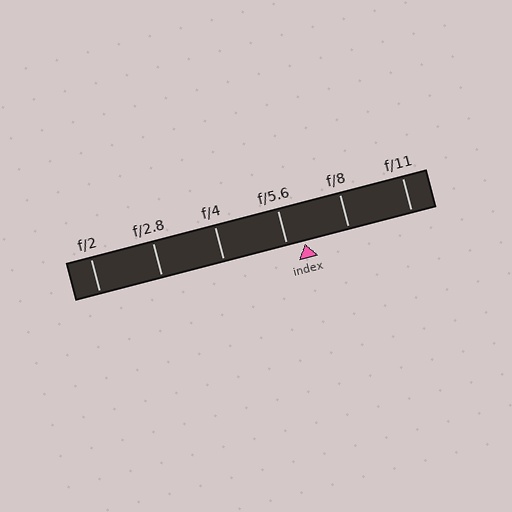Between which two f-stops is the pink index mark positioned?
The index mark is between f/5.6 and f/8.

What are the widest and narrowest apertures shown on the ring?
The widest aperture shown is f/2 and the narrowest is f/11.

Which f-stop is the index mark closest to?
The index mark is closest to f/5.6.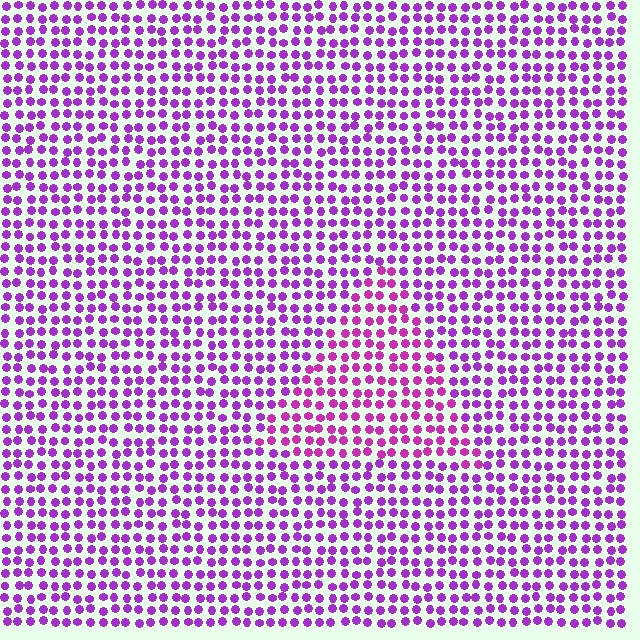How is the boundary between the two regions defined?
The boundary is defined purely by a slight shift in hue (about 24 degrees). Spacing, size, and orientation are identical on both sides.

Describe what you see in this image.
The image is filled with small purple elements in a uniform arrangement. A triangle-shaped region is visible where the elements are tinted to a slightly different hue, forming a subtle color boundary.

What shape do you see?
I see a triangle.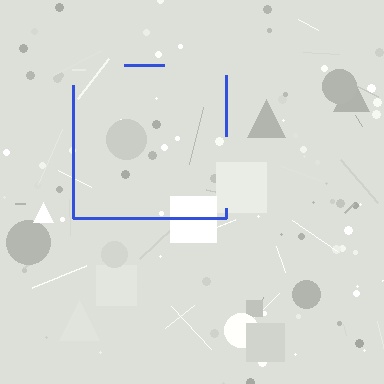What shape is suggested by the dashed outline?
The dashed outline suggests a square.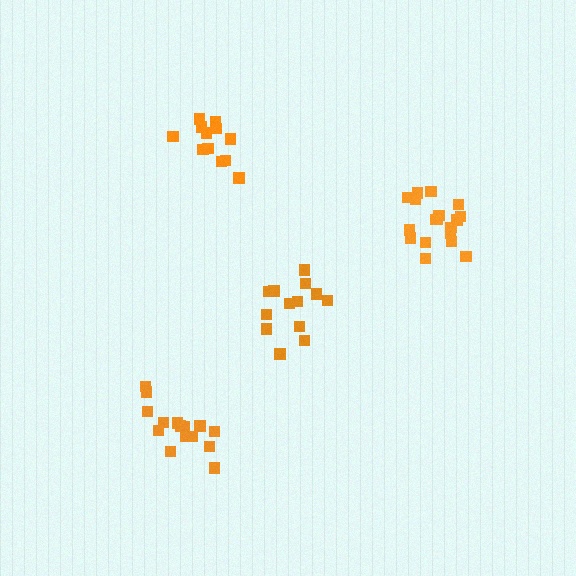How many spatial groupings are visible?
There are 4 spatial groupings.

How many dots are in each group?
Group 1: 13 dots, Group 2: 18 dots, Group 3: 15 dots, Group 4: 12 dots (58 total).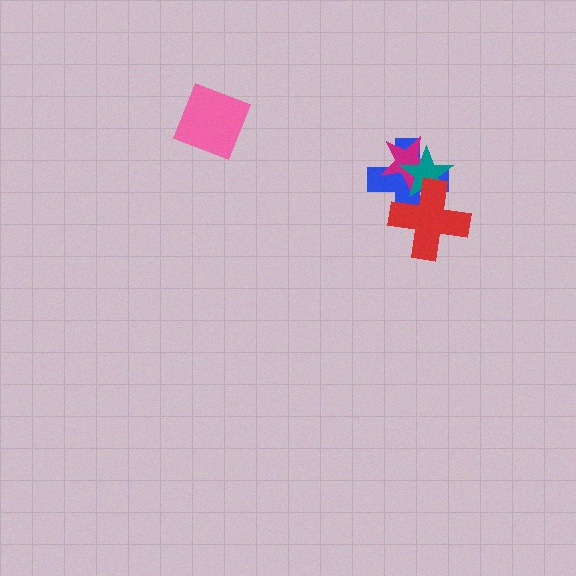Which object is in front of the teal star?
The red cross is in front of the teal star.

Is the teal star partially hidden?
Yes, it is partially covered by another shape.